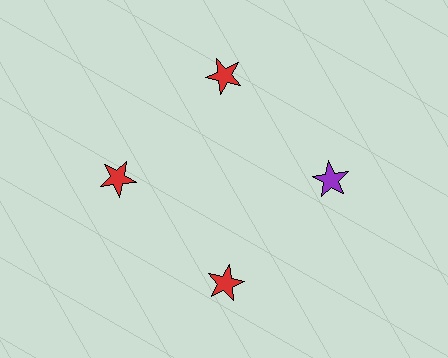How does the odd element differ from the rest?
It has a different color: purple instead of red.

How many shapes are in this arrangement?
There are 4 shapes arranged in a ring pattern.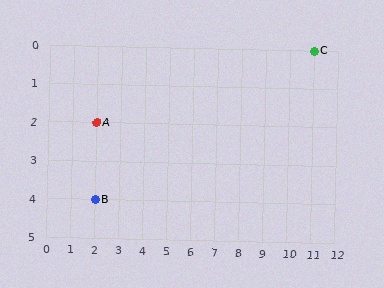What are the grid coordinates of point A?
Point A is at grid coordinates (2, 2).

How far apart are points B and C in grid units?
Points B and C are 9 columns and 4 rows apart (about 9.8 grid units diagonally).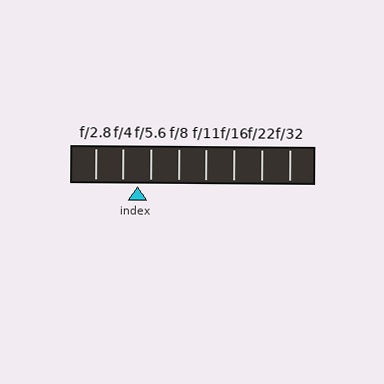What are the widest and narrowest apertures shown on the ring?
The widest aperture shown is f/2.8 and the narrowest is f/32.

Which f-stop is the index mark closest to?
The index mark is closest to f/5.6.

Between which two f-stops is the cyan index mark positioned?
The index mark is between f/4 and f/5.6.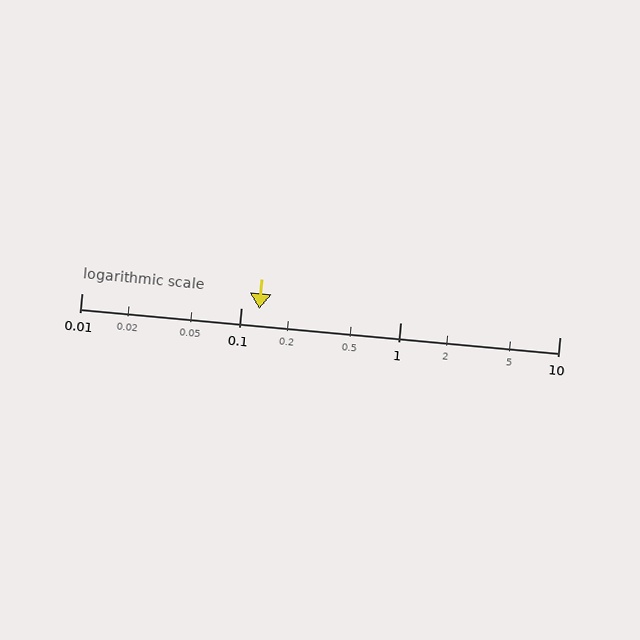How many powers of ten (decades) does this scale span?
The scale spans 3 decades, from 0.01 to 10.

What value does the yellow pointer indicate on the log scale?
The pointer indicates approximately 0.13.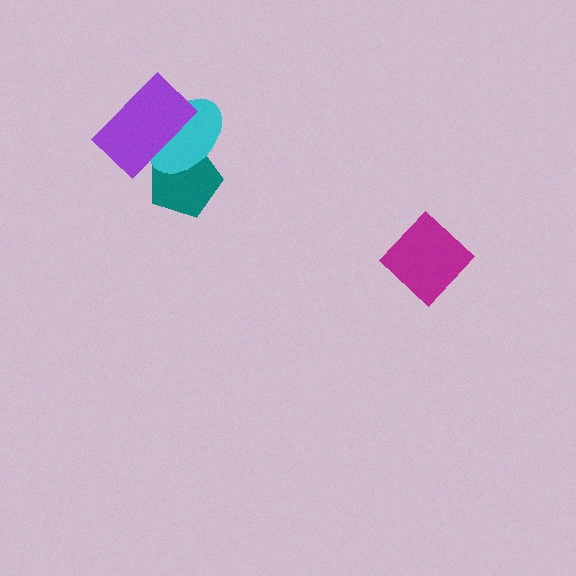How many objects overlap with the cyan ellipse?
2 objects overlap with the cyan ellipse.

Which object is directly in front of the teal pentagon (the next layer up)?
The cyan ellipse is directly in front of the teal pentagon.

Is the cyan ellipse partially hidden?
Yes, it is partially covered by another shape.